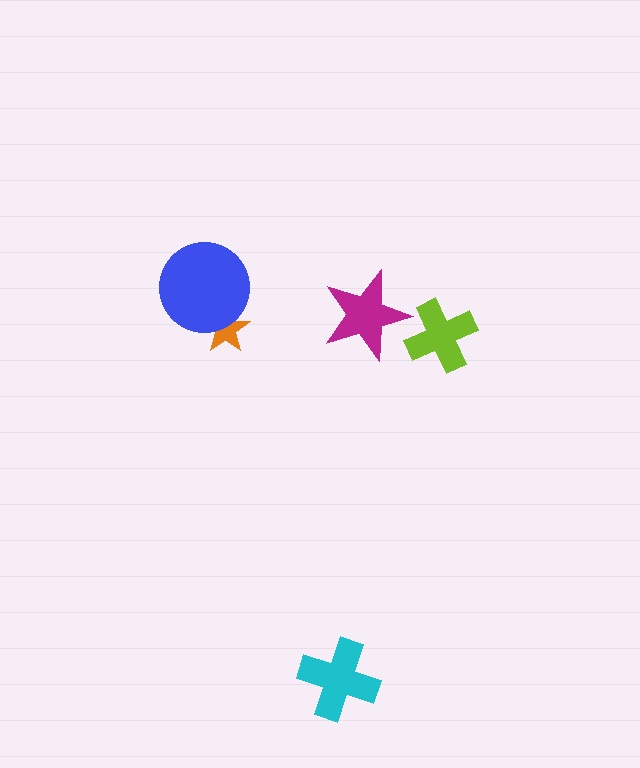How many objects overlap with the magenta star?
0 objects overlap with the magenta star.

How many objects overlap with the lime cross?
0 objects overlap with the lime cross.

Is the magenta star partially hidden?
No, no other shape covers it.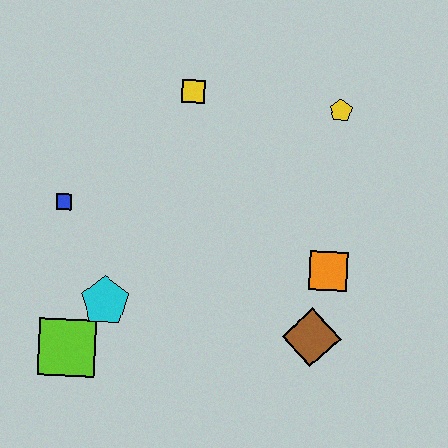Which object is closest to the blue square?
The cyan pentagon is closest to the blue square.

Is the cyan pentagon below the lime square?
No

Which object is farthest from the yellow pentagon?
The lime square is farthest from the yellow pentagon.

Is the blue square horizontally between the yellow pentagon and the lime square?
No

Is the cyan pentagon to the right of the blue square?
Yes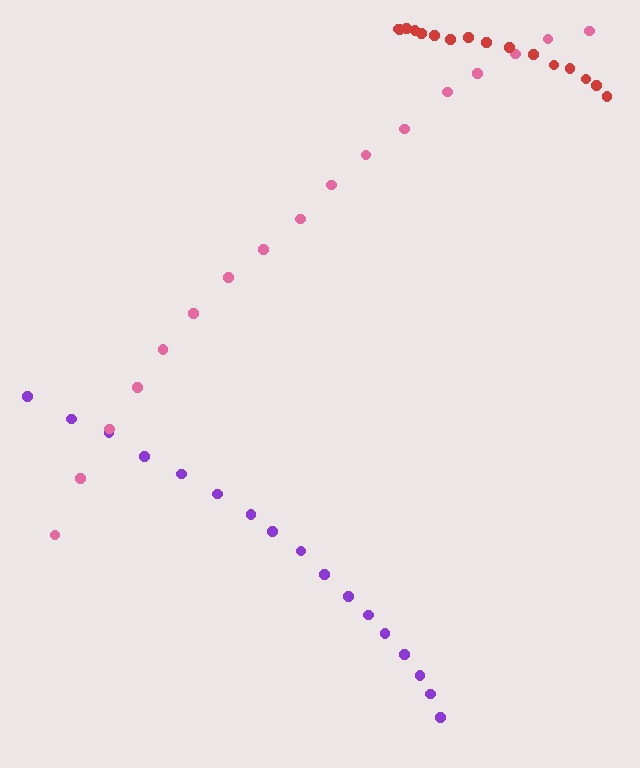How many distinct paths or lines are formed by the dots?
There are 3 distinct paths.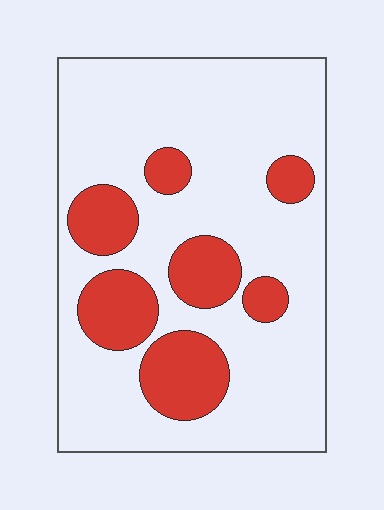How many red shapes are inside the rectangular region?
7.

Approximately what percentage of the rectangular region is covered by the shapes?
Approximately 25%.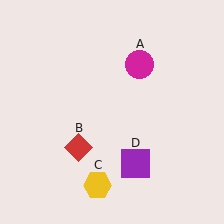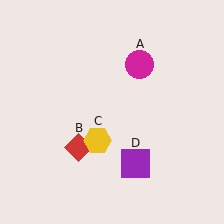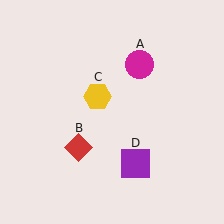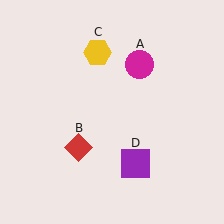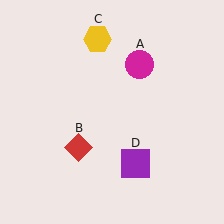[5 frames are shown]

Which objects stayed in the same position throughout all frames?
Magenta circle (object A) and red diamond (object B) and purple square (object D) remained stationary.